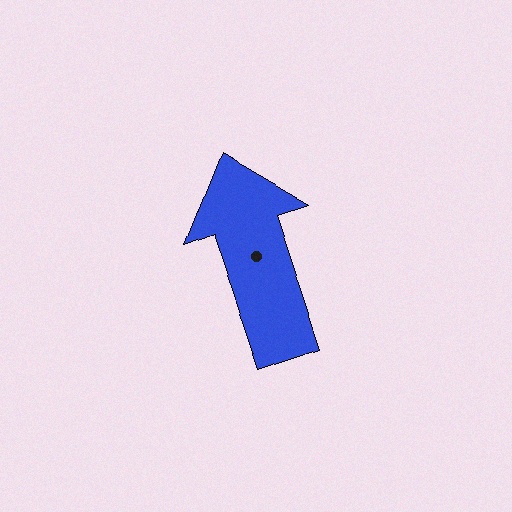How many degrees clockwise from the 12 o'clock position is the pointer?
Approximately 341 degrees.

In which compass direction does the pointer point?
North.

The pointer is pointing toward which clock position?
Roughly 11 o'clock.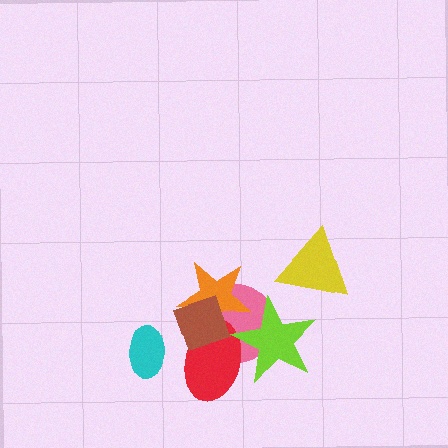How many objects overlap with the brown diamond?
3 objects overlap with the brown diamond.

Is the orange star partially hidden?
Yes, it is partially covered by another shape.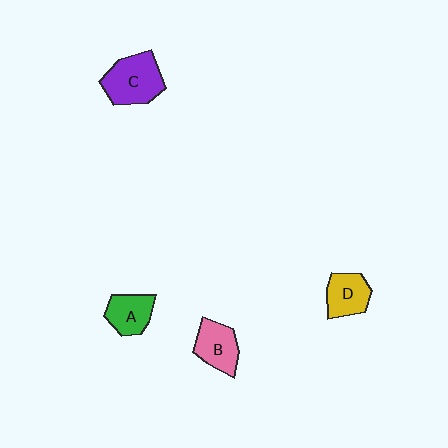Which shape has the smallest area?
Shape A (green).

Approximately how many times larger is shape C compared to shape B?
Approximately 1.4 times.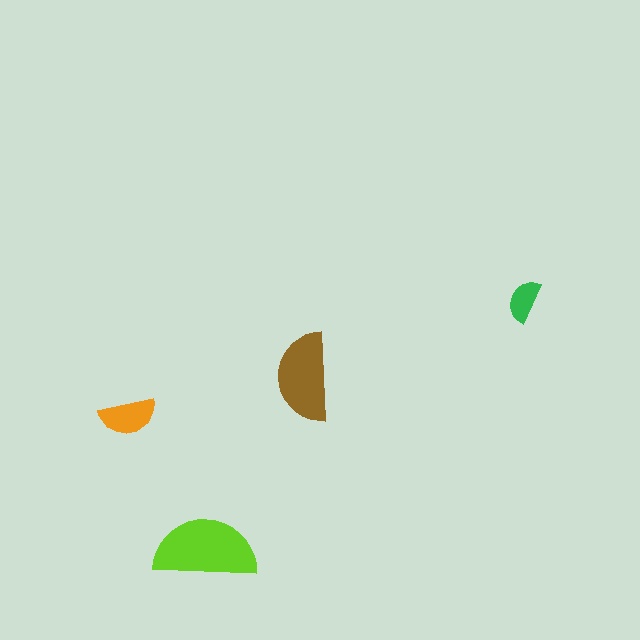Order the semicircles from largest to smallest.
the lime one, the brown one, the orange one, the green one.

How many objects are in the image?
There are 4 objects in the image.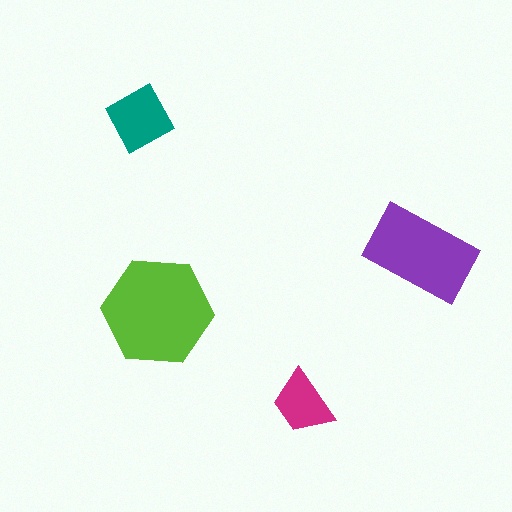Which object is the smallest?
The magenta trapezoid.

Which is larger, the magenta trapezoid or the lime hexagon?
The lime hexagon.